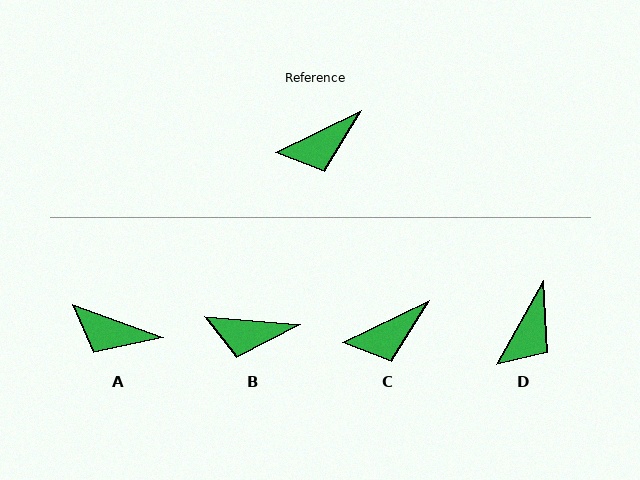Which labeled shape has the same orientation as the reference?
C.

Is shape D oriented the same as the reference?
No, it is off by about 35 degrees.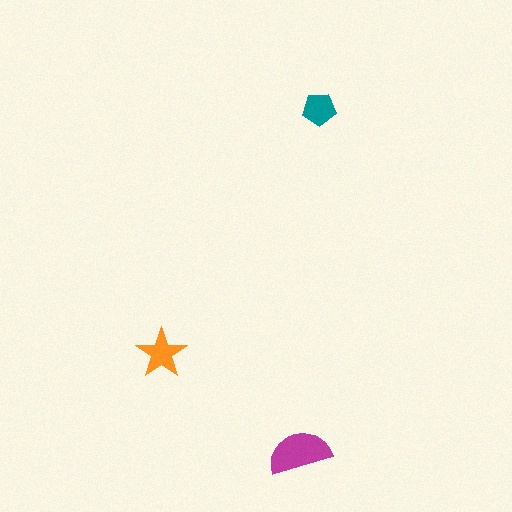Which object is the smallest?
The teal pentagon.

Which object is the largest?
The magenta semicircle.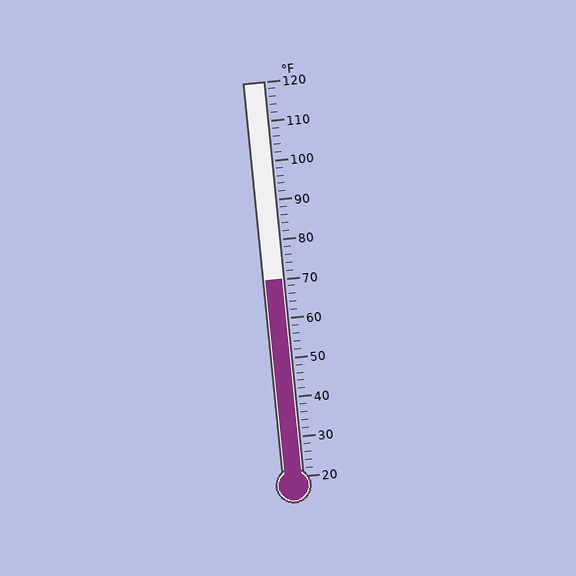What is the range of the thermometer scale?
The thermometer scale ranges from 20°F to 120°F.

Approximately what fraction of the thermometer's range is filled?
The thermometer is filled to approximately 50% of its range.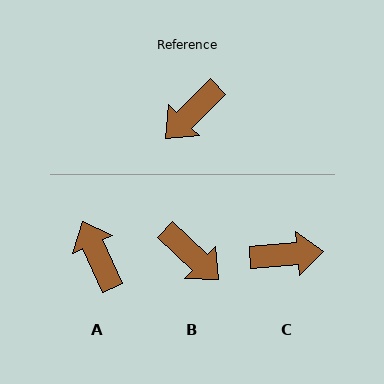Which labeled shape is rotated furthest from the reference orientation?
C, about 140 degrees away.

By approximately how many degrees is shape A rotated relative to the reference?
Approximately 111 degrees clockwise.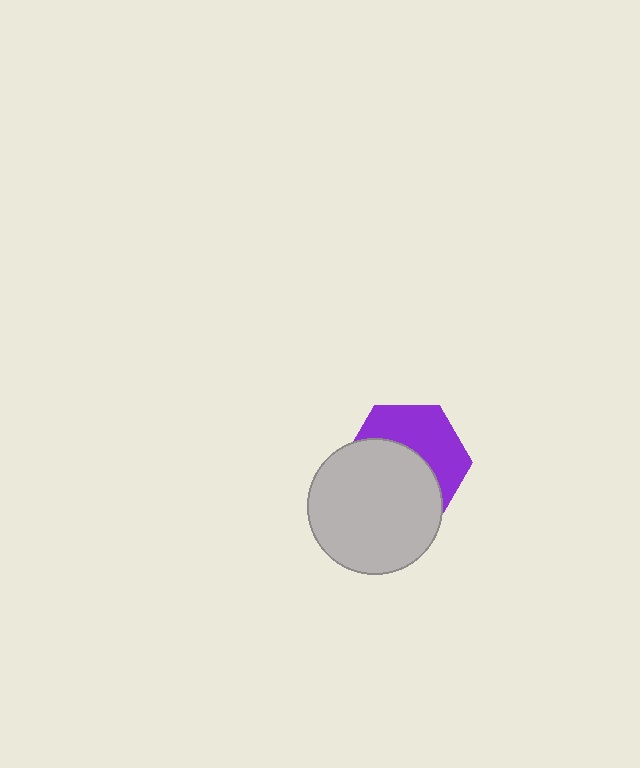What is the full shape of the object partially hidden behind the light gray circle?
The partially hidden object is a purple hexagon.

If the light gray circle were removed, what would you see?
You would see the complete purple hexagon.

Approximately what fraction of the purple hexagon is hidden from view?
Roughly 55% of the purple hexagon is hidden behind the light gray circle.